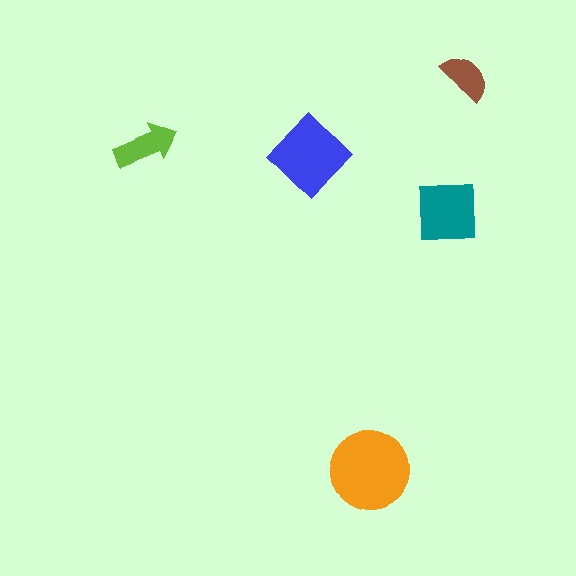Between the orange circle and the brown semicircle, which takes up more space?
The orange circle.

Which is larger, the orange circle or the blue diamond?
The orange circle.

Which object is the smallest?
The brown semicircle.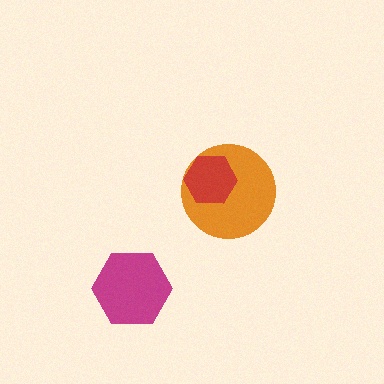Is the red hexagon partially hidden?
No, no other shape covers it.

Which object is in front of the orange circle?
The red hexagon is in front of the orange circle.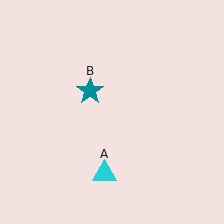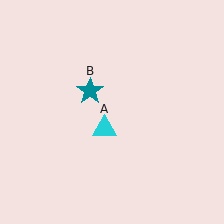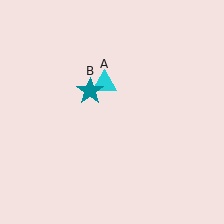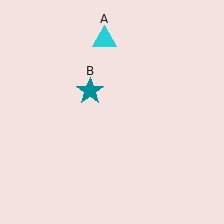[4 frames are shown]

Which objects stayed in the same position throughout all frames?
Teal star (object B) remained stationary.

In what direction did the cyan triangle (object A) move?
The cyan triangle (object A) moved up.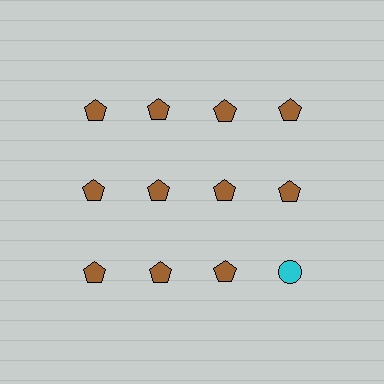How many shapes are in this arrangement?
There are 12 shapes arranged in a grid pattern.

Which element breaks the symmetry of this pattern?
The cyan circle in the third row, second from right column breaks the symmetry. All other shapes are brown pentagons.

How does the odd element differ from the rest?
It differs in both color (cyan instead of brown) and shape (circle instead of pentagon).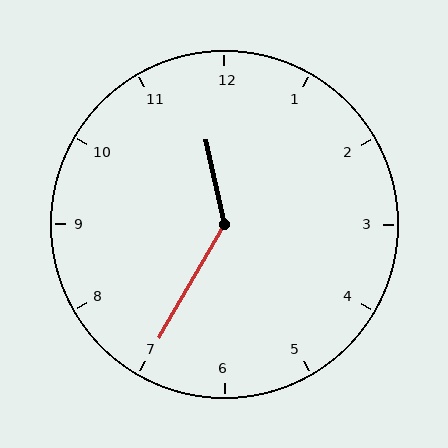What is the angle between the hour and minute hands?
Approximately 138 degrees.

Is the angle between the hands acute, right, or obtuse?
It is obtuse.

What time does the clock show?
11:35.